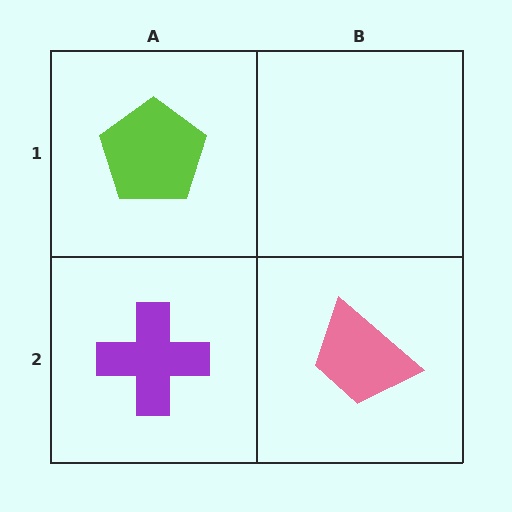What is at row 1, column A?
A lime pentagon.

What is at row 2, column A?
A purple cross.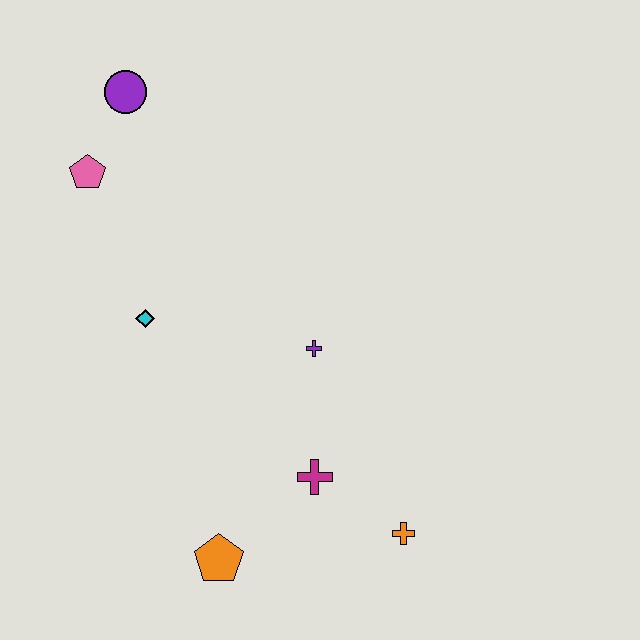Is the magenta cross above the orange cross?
Yes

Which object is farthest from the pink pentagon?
The orange cross is farthest from the pink pentagon.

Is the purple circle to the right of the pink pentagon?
Yes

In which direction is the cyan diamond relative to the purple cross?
The cyan diamond is to the left of the purple cross.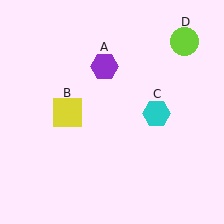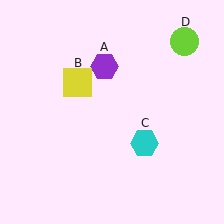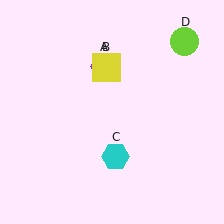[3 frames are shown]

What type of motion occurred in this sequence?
The yellow square (object B), cyan hexagon (object C) rotated clockwise around the center of the scene.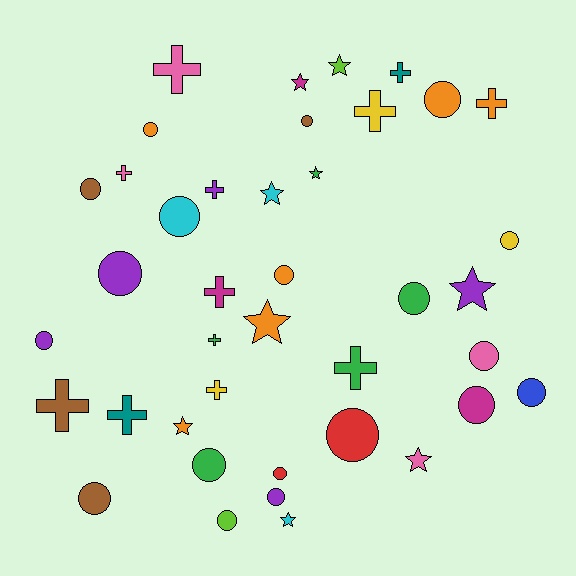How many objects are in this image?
There are 40 objects.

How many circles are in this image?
There are 19 circles.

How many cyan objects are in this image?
There are 3 cyan objects.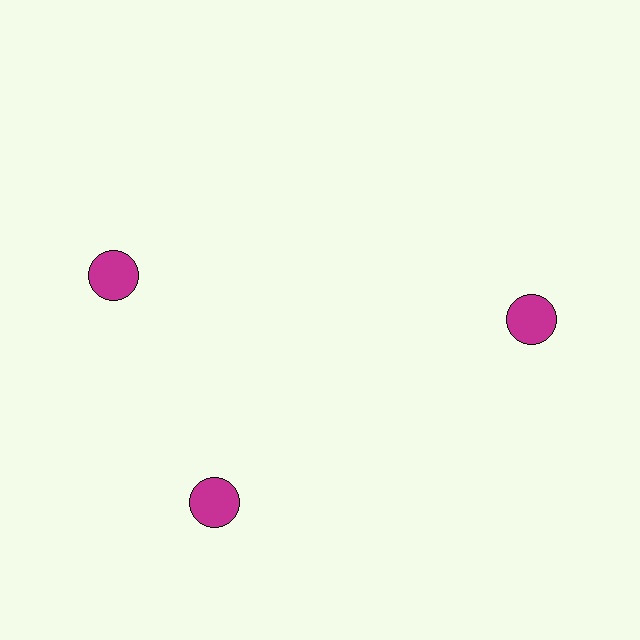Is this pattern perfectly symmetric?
No. The 3 magenta circles are arranged in a ring, but one element near the 11 o'clock position is rotated out of alignment along the ring, breaking the 3-fold rotational symmetry.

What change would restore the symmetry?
The symmetry would be restored by rotating it back into even spacing with its neighbors so that all 3 circles sit at equal angles and equal distance from the center.